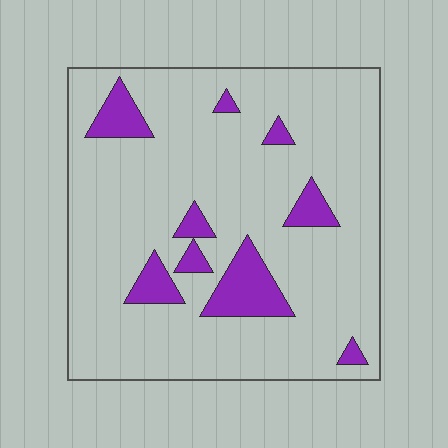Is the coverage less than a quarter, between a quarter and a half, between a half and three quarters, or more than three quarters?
Less than a quarter.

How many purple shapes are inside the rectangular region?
9.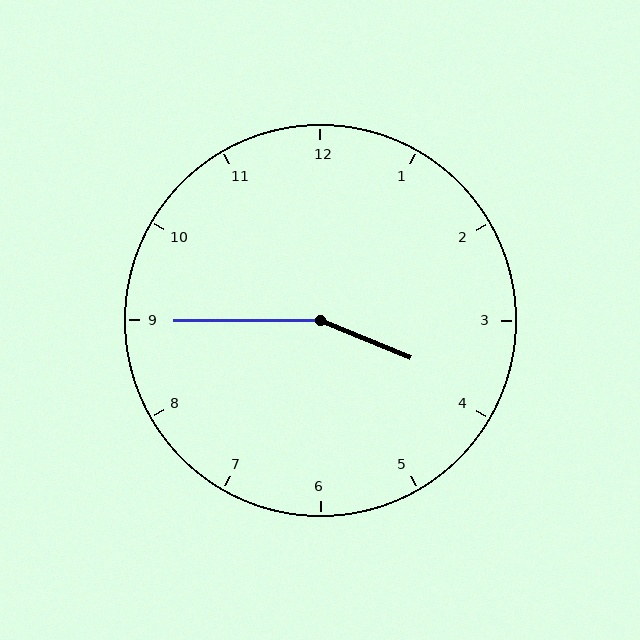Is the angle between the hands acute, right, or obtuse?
It is obtuse.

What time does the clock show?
3:45.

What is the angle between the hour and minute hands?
Approximately 158 degrees.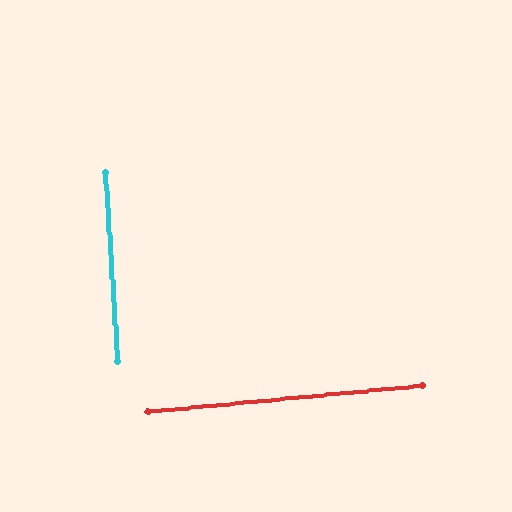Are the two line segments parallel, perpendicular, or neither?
Perpendicular — they meet at approximately 88°.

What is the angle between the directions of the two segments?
Approximately 88 degrees.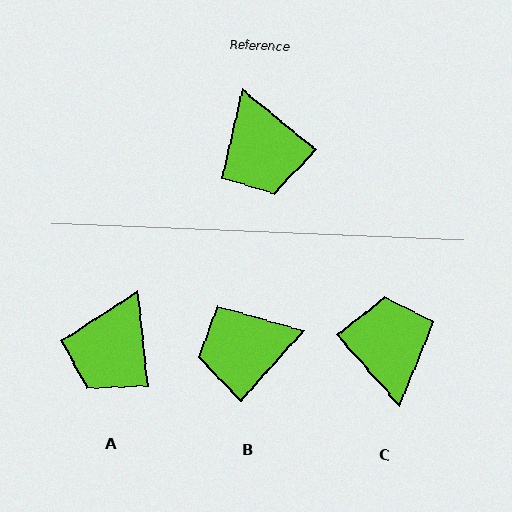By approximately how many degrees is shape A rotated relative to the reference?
Approximately 45 degrees clockwise.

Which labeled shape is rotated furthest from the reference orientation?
C, about 171 degrees away.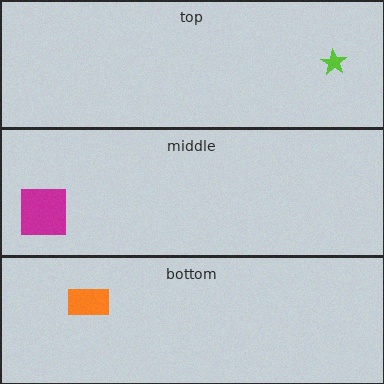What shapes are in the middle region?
The magenta square.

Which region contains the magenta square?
The middle region.